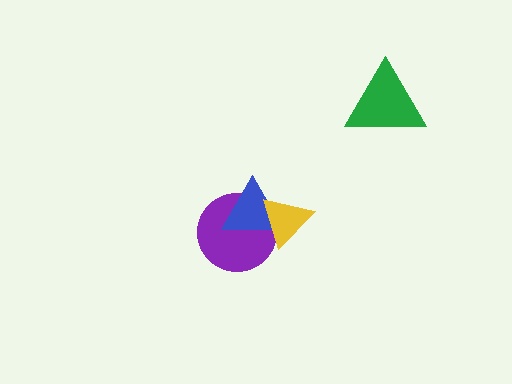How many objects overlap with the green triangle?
0 objects overlap with the green triangle.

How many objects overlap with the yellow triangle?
2 objects overlap with the yellow triangle.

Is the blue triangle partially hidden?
Yes, it is partially covered by another shape.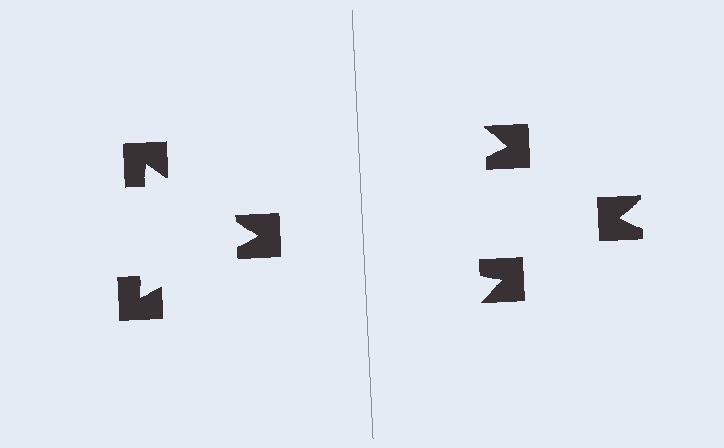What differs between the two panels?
The notched squares are positioned identically on both sides; only the wedge orientations differ. On the left they align to a triangle; on the right they are misaligned.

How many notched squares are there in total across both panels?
6 — 3 on each side.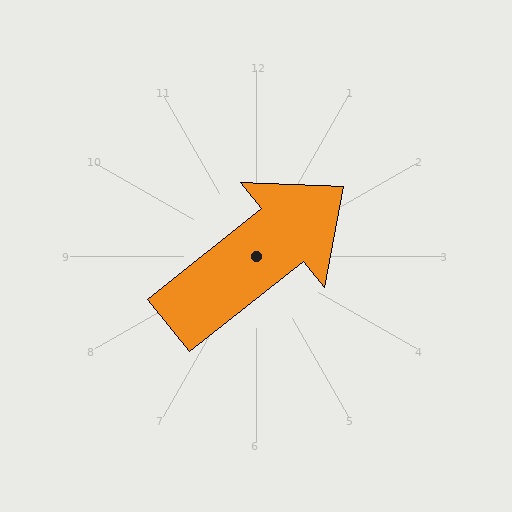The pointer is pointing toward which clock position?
Roughly 2 o'clock.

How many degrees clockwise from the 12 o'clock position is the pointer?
Approximately 52 degrees.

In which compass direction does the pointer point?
Northeast.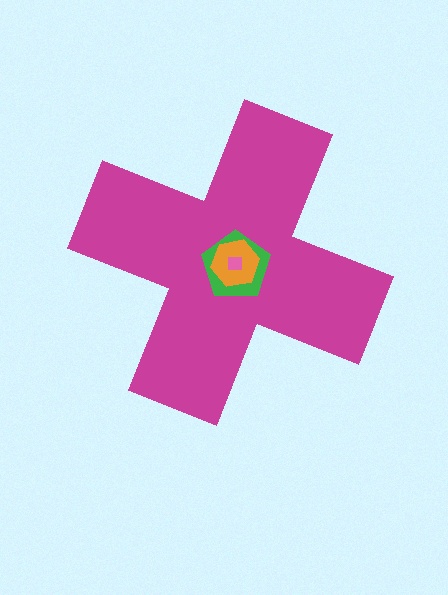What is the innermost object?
The pink square.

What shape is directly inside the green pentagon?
The orange hexagon.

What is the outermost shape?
The magenta cross.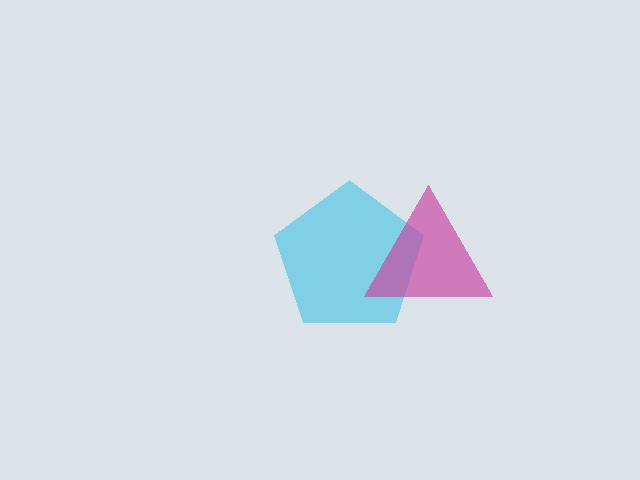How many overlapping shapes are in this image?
There are 2 overlapping shapes in the image.